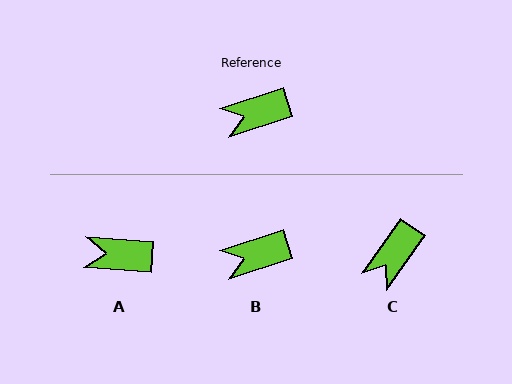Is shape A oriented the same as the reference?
No, it is off by about 23 degrees.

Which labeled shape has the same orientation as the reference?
B.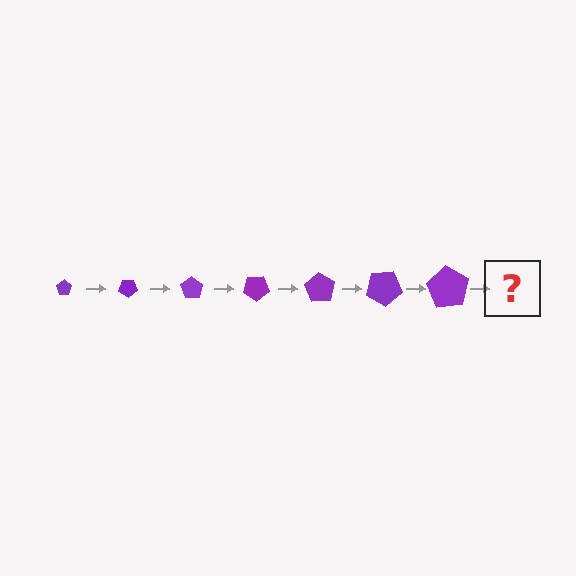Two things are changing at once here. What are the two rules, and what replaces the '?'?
The two rules are that the pentagon grows larger each step and it rotates 35 degrees each step. The '?' should be a pentagon, larger than the previous one and rotated 245 degrees from the start.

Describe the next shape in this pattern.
It should be a pentagon, larger than the previous one and rotated 245 degrees from the start.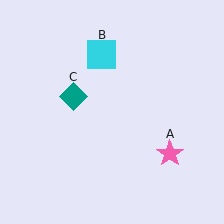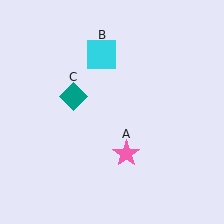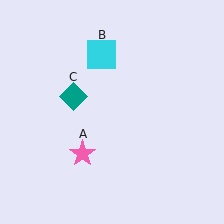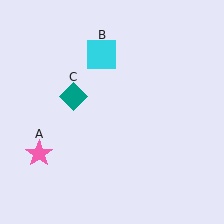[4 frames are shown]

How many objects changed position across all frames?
1 object changed position: pink star (object A).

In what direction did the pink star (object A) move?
The pink star (object A) moved left.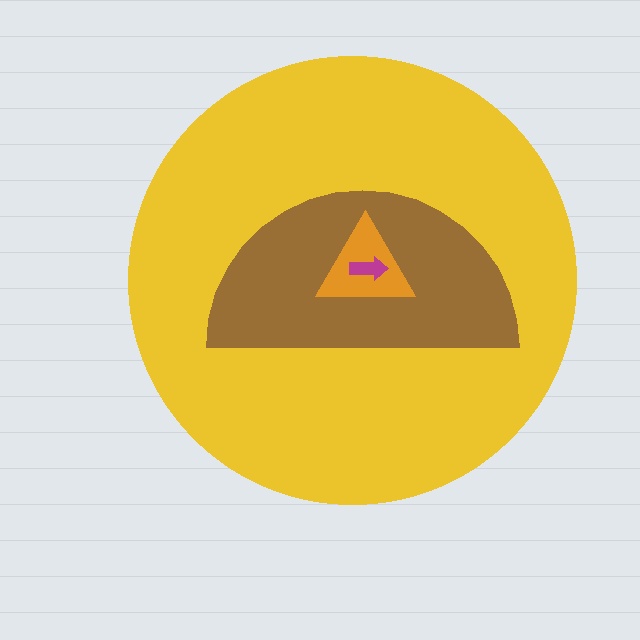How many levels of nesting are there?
4.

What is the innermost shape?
The magenta arrow.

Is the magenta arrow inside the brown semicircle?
Yes.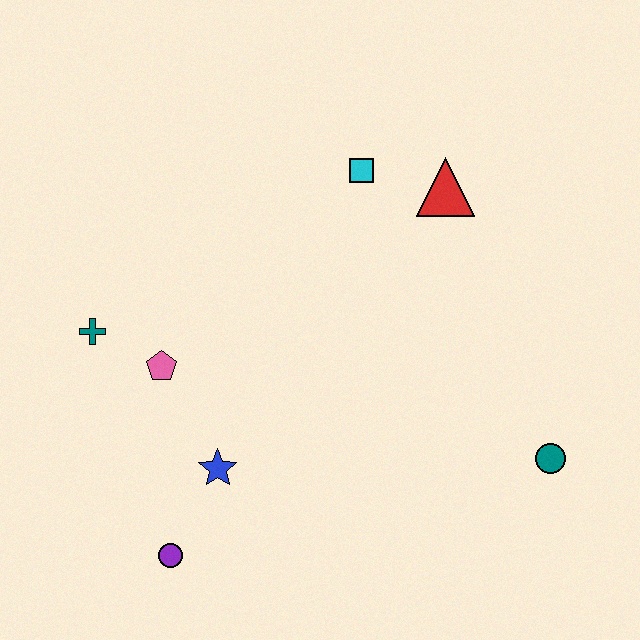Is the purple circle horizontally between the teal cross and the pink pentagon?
No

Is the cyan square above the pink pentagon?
Yes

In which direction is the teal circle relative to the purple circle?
The teal circle is to the right of the purple circle.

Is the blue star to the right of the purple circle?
Yes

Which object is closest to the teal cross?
The pink pentagon is closest to the teal cross.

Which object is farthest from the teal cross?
The teal circle is farthest from the teal cross.